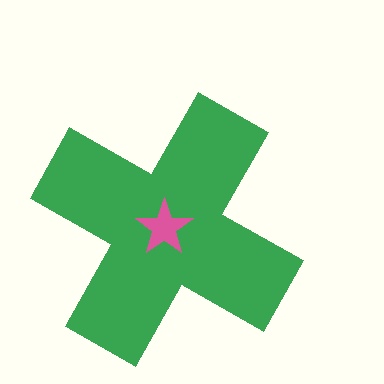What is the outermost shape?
The green cross.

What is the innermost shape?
The pink star.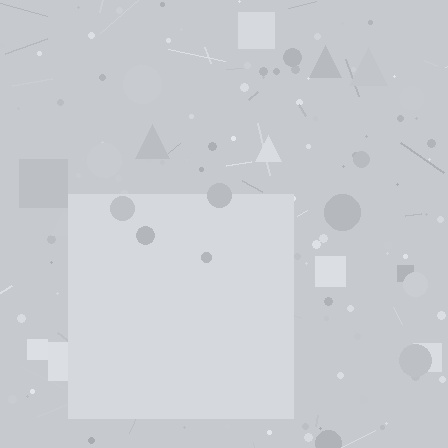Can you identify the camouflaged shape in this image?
The camouflaged shape is a square.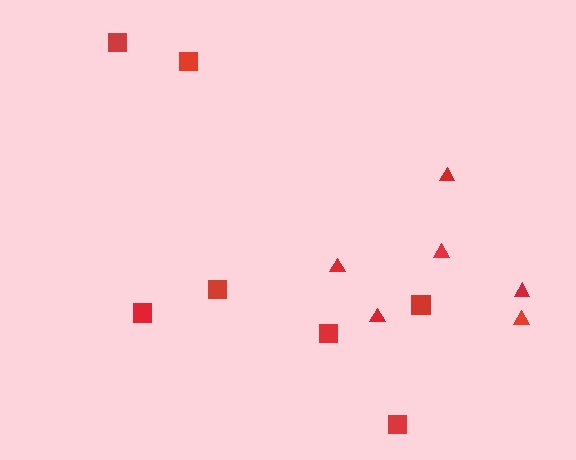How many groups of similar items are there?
There are 2 groups: one group of squares (7) and one group of triangles (6).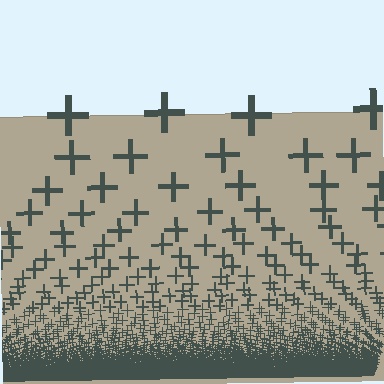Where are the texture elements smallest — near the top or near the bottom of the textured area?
Near the bottom.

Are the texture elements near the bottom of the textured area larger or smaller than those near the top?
Smaller. The gradient is inverted — elements near the bottom are smaller and denser.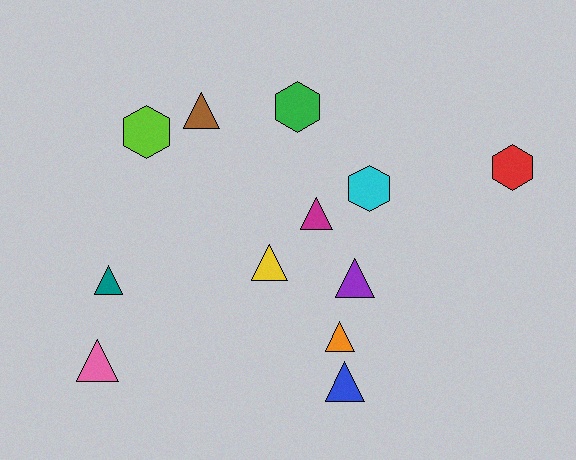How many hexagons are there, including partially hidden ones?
There are 4 hexagons.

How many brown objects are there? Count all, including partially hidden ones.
There is 1 brown object.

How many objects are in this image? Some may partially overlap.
There are 12 objects.